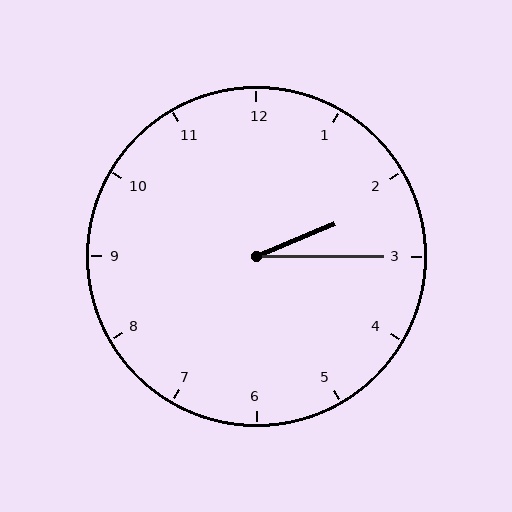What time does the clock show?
2:15.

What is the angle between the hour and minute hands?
Approximately 22 degrees.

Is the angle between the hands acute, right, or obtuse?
It is acute.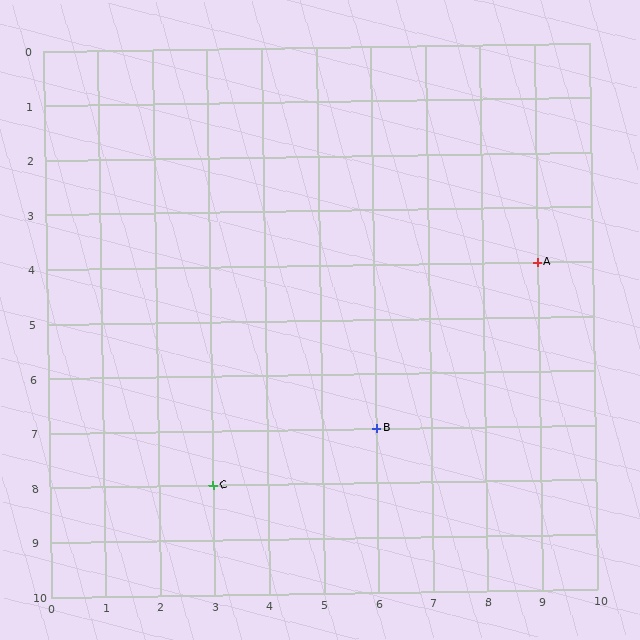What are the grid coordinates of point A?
Point A is at grid coordinates (9, 4).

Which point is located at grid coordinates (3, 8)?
Point C is at (3, 8).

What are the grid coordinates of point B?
Point B is at grid coordinates (6, 7).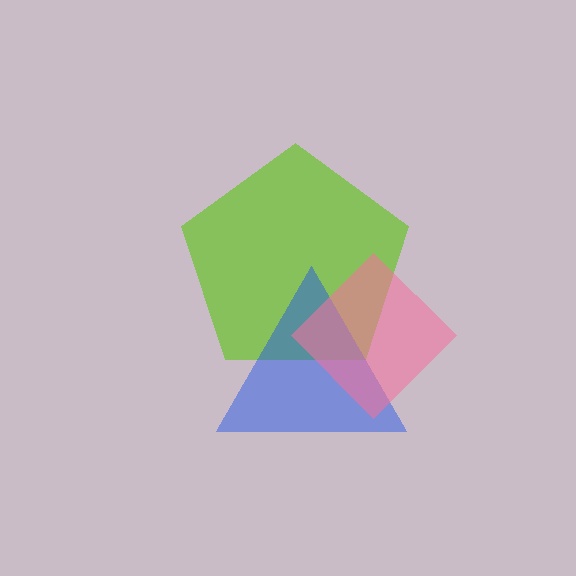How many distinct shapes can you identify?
There are 3 distinct shapes: a lime pentagon, a blue triangle, a pink diamond.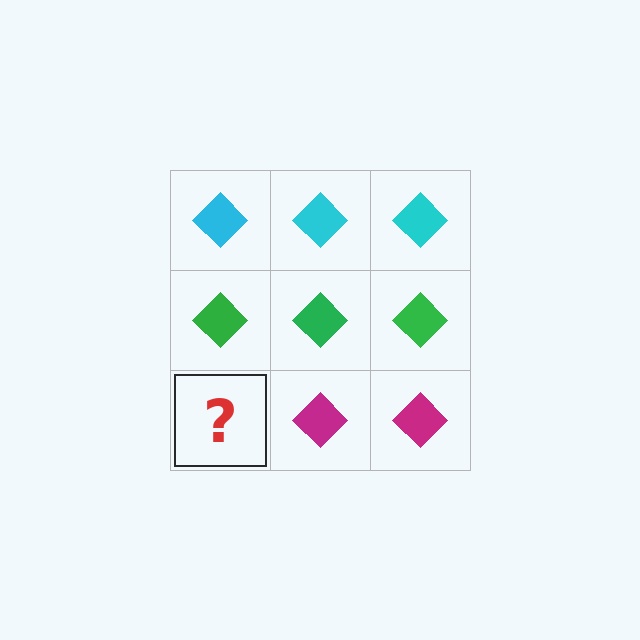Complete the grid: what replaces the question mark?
The question mark should be replaced with a magenta diamond.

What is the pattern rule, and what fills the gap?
The rule is that each row has a consistent color. The gap should be filled with a magenta diamond.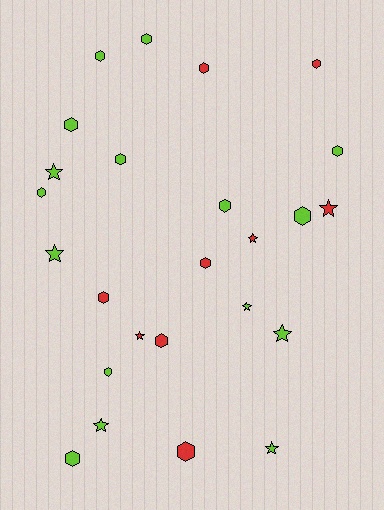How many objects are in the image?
There are 25 objects.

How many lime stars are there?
There are 6 lime stars.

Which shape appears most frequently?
Hexagon, with 16 objects.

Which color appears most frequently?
Lime, with 16 objects.